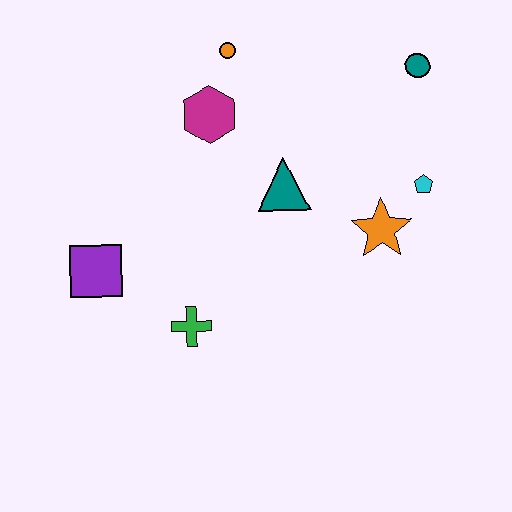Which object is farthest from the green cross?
The teal circle is farthest from the green cross.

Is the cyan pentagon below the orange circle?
Yes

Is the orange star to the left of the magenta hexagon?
No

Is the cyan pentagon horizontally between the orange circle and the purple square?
No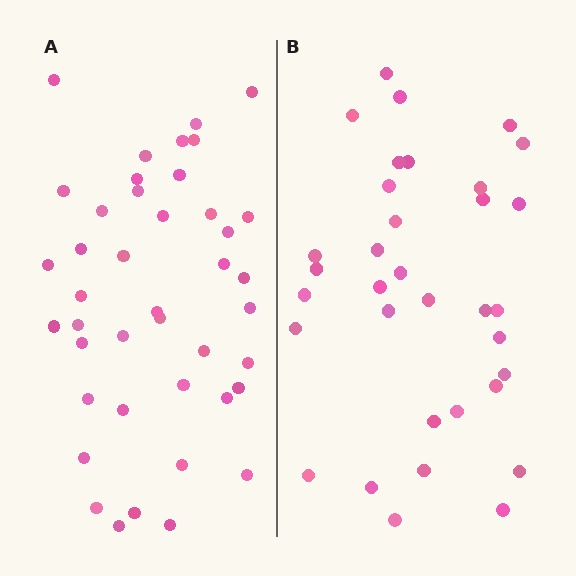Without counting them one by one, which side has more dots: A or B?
Region A (the left region) has more dots.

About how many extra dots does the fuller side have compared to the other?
Region A has roughly 8 or so more dots than region B.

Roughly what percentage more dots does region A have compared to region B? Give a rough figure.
About 25% more.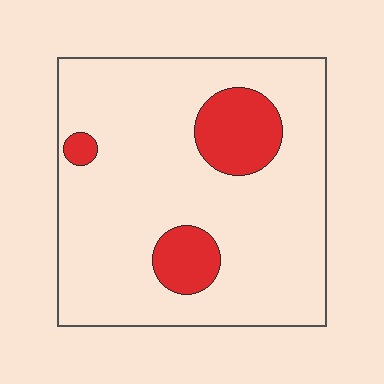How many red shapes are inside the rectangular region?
3.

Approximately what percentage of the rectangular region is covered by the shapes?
Approximately 15%.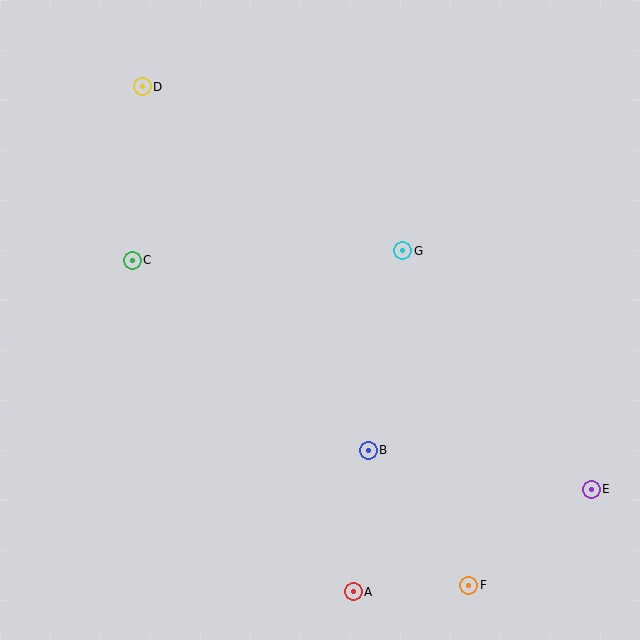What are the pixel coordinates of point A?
Point A is at (353, 592).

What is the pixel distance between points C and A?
The distance between C and A is 398 pixels.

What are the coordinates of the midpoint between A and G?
The midpoint between A and G is at (378, 421).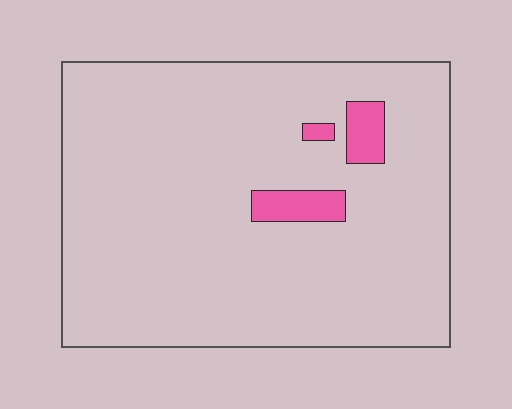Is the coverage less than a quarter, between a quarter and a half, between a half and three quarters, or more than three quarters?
Less than a quarter.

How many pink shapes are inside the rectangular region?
3.